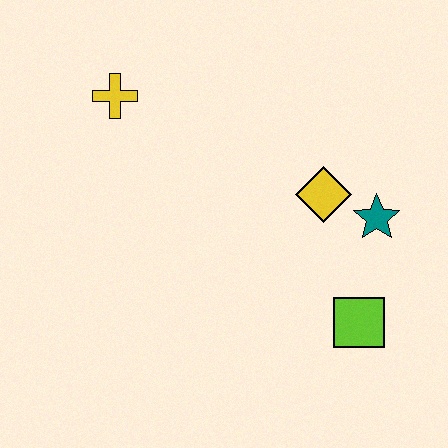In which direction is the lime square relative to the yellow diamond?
The lime square is below the yellow diamond.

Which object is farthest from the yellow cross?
The lime square is farthest from the yellow cross.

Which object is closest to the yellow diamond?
The teal star is closest to the yellow diamond.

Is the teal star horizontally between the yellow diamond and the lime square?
No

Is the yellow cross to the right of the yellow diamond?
No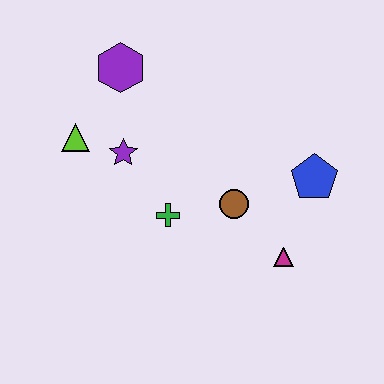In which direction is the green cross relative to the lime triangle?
The green cross is to the right of the lime triangle.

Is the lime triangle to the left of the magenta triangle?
Yes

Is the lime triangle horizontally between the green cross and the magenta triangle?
No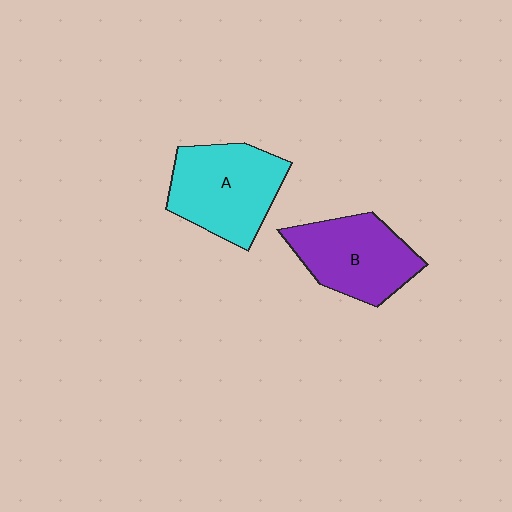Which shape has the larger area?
Shape A (cyan).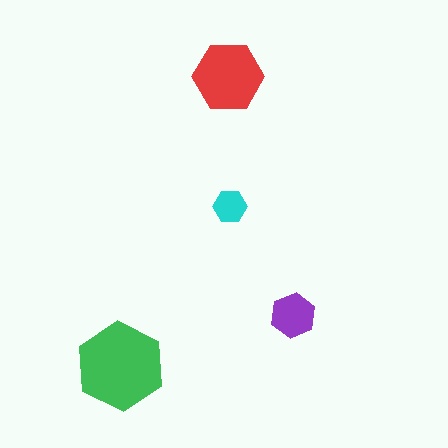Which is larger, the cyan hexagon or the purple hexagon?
The purple one.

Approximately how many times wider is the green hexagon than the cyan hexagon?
About 2.5 times wider.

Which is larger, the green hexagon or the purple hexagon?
The green one.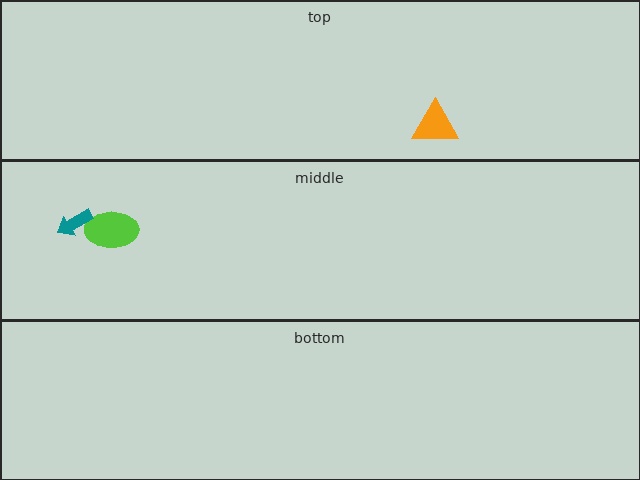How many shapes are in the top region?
1.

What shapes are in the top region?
The orange triangle.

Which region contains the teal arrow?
The middle region.